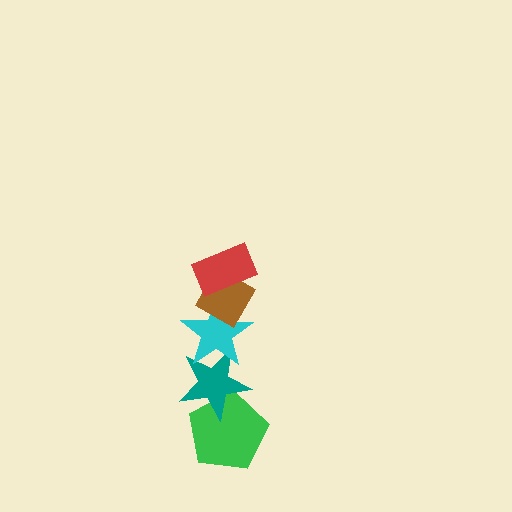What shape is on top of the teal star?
The cyan star is on top of the teal star.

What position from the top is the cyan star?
The cyan star is 3rd from the top.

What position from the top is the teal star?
The teal star is 4th from the top.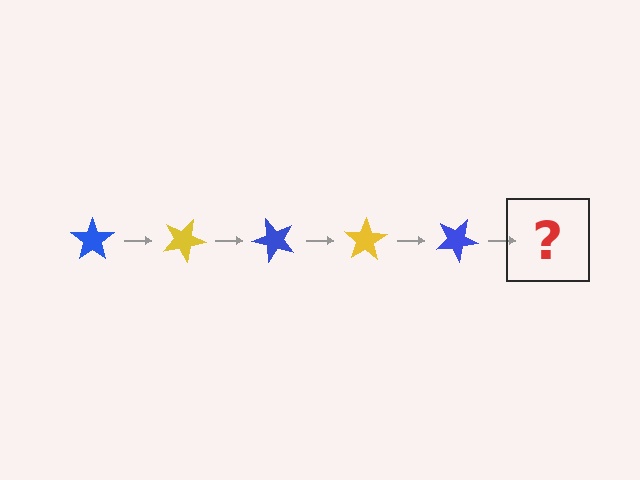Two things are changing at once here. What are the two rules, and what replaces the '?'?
The two rules are that it rotates 25 degrees each step and the color cycles through blue and yellow. The '?' should be a yellow star, rotated 125 degrees from the start.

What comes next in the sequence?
The next element should be a yellow star, rotated 125 degrees from the start.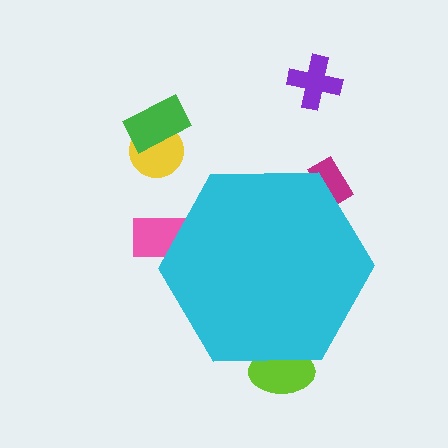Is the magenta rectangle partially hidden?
Yes, the magenta rectangle is partially hidden behind the cyan hexagon.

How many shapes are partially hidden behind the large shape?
3 shapes are partially hidden.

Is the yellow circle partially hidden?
No, the yellow circle is fully visible.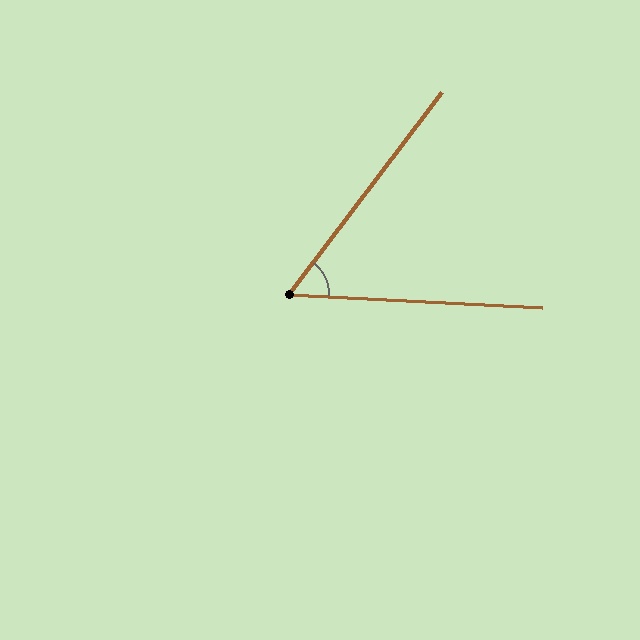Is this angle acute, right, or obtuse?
It is acute.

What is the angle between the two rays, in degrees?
Approximately 56 degrees.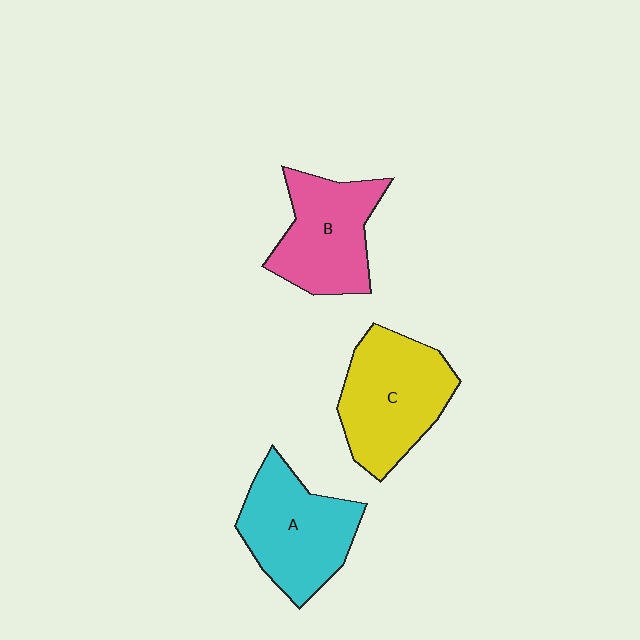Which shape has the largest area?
Shape C (yellow).